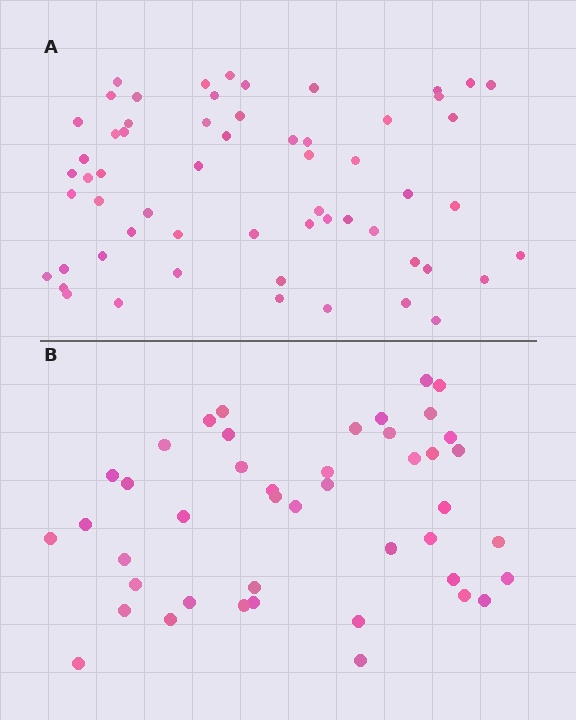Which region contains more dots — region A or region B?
Region A (the top region) has more dots.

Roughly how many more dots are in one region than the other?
Region A has approximately 15 more dots than region B.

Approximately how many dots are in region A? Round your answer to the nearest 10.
About 60 dots. (The exact count is 59, which rounds to 60.)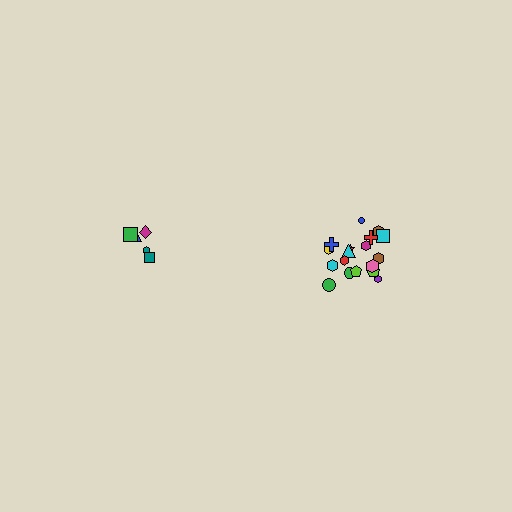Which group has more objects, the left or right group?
The right group.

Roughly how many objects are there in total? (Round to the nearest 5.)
Roughly 25 objects in total.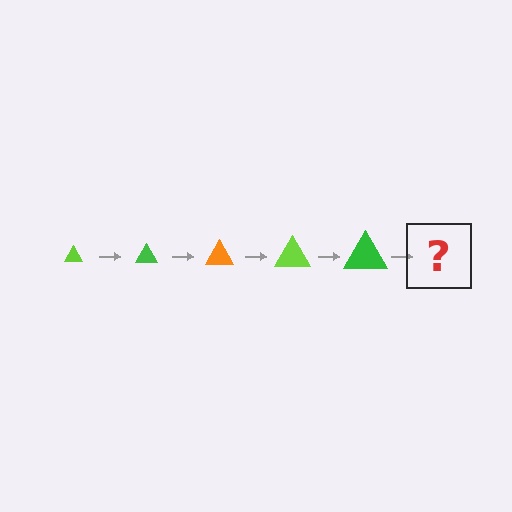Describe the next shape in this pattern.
It should be an orange triangle, larger than the previous one.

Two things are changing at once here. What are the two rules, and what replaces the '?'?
The two rules are that the triangle grows larger each step and the color cycles through lime, green, and orange. The '?' should be an orange triangle, larger than the previous one.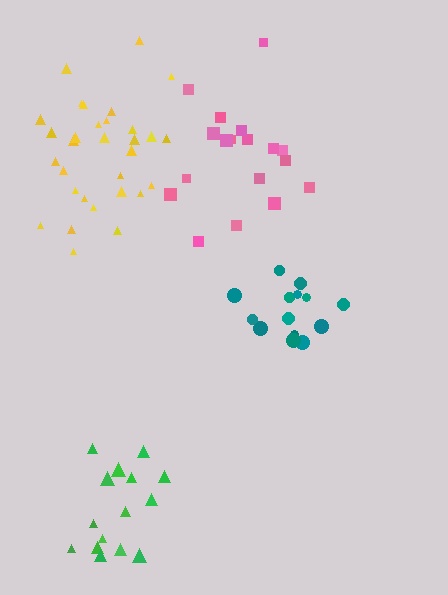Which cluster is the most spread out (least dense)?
Green.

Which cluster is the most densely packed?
Teal.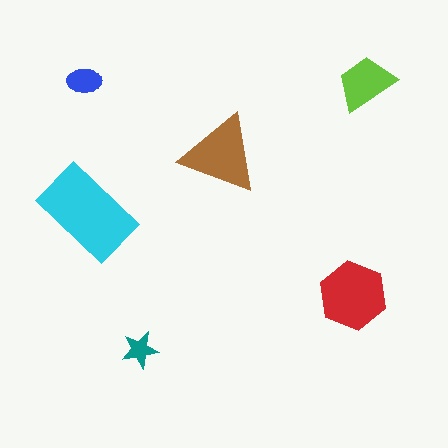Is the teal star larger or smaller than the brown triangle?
Smaller.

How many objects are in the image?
There are 6 objects in the image.